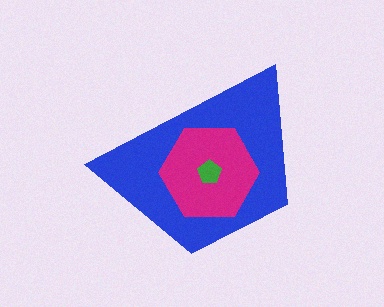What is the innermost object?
The green pentagon.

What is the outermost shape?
The blue trapezoid.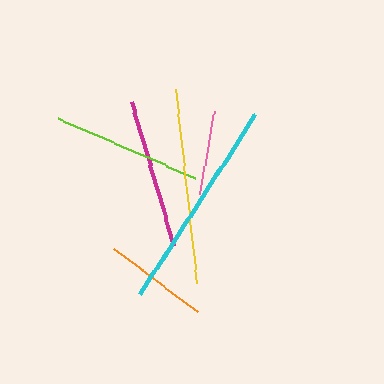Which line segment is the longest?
The cyan line is the longest at approximately 214 pixels.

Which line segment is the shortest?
The pink line is the shortest at approximately 84 pixels.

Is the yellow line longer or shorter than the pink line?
The yellow line is longer than the pink line.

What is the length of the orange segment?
The orange segment is approximately 105 pixels long.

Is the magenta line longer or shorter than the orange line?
The magenta line is longer than the orange line.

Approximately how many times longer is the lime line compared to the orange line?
The lime line is approximately 1.4 times the length of the orange line.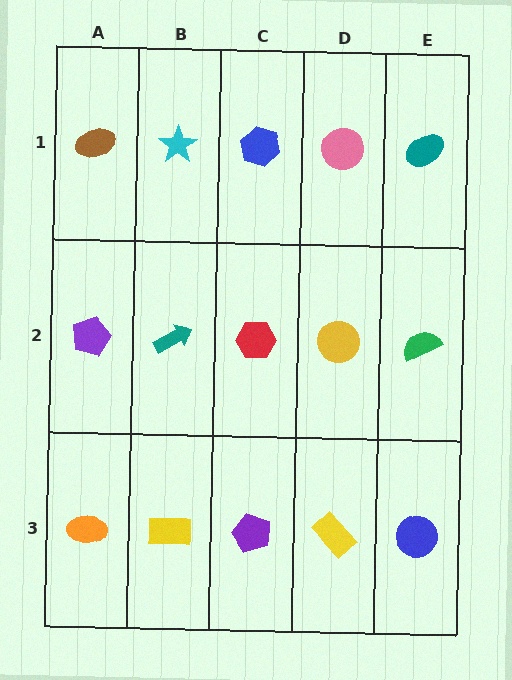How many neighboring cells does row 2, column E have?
3.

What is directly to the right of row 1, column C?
A pink circle.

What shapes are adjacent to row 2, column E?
A teal ellipse (row 1, column E), a blue circle (row 3, column E), a yellow circle (row 2, column D).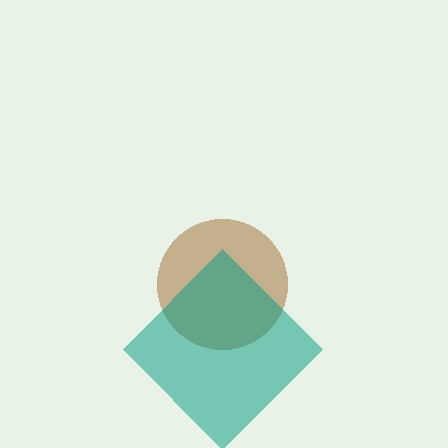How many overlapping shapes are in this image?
There are 2 overlapping shapes in the image.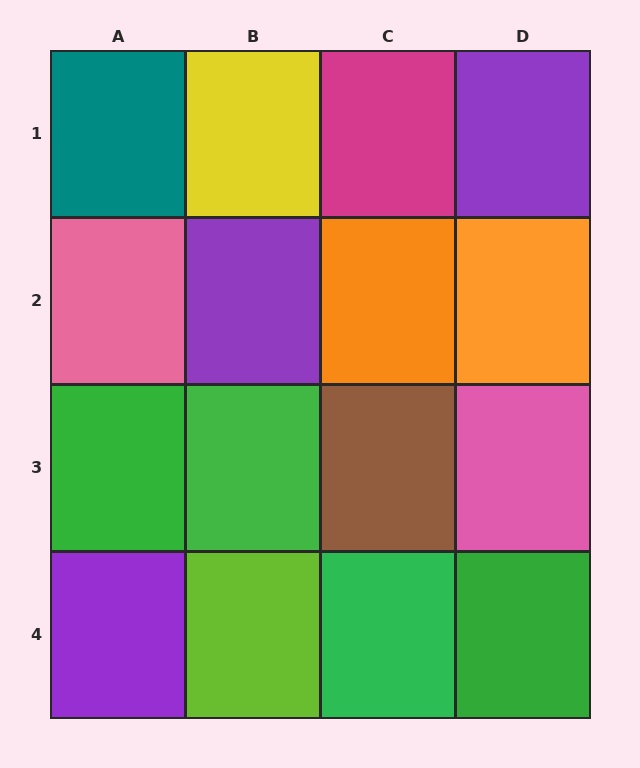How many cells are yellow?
1 cell is yellow.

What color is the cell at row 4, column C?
Green.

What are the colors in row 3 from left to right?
Green, green, brown, pink.